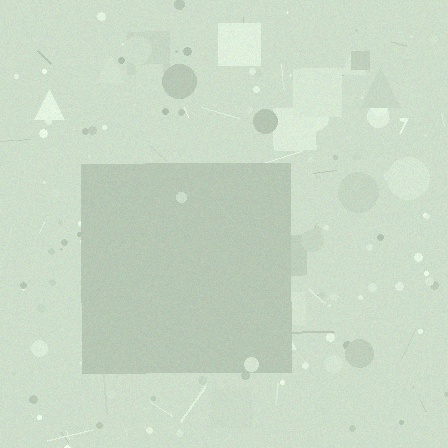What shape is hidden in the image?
A square is hidden in the image.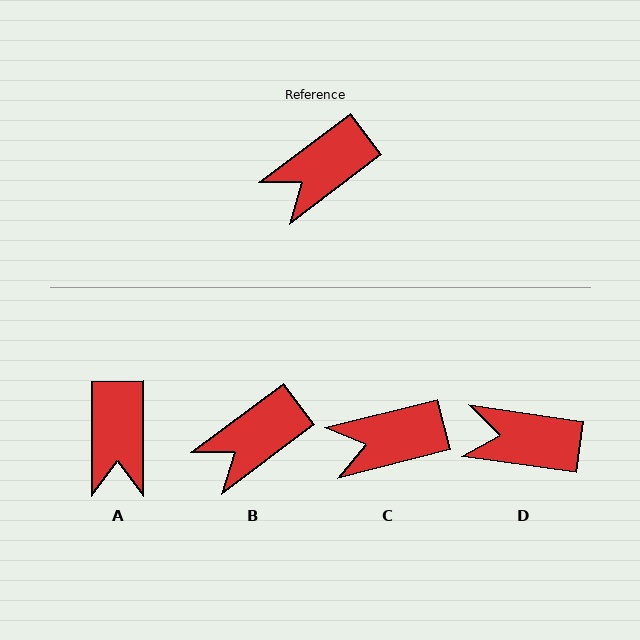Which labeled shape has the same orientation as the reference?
B.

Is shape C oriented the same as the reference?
No, it is off by about 23 degrees.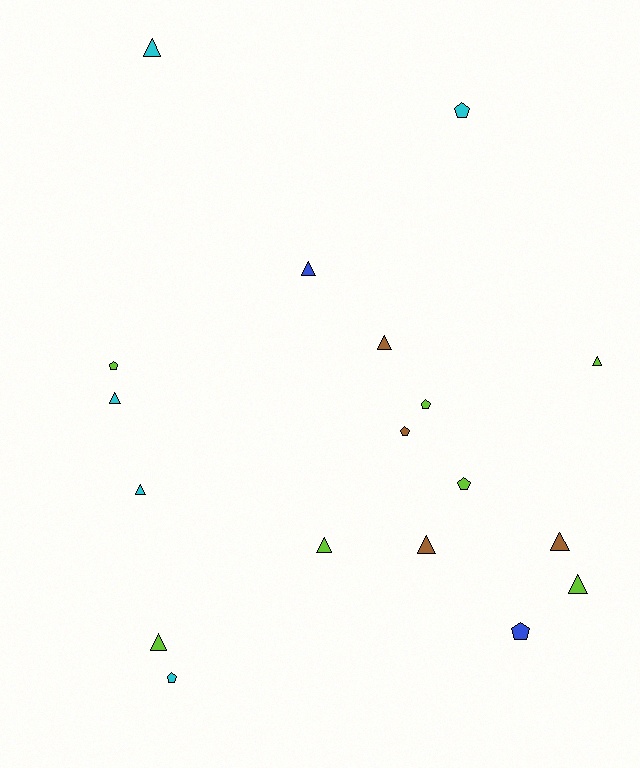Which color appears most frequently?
Lime, with 7 objects.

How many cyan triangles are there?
There are 3 cyan triangles.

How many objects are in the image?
There are 18 objects.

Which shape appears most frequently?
Triangle, with 11 objects.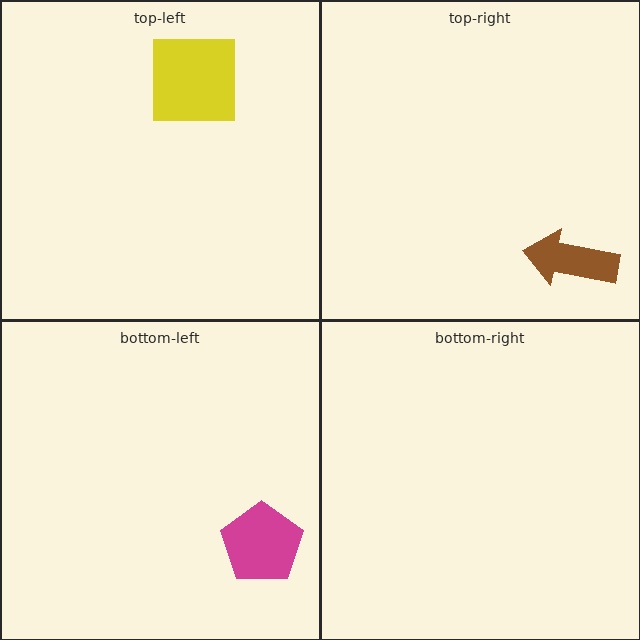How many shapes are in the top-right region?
1.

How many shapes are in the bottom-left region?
1.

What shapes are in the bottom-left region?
The magenta pentagon.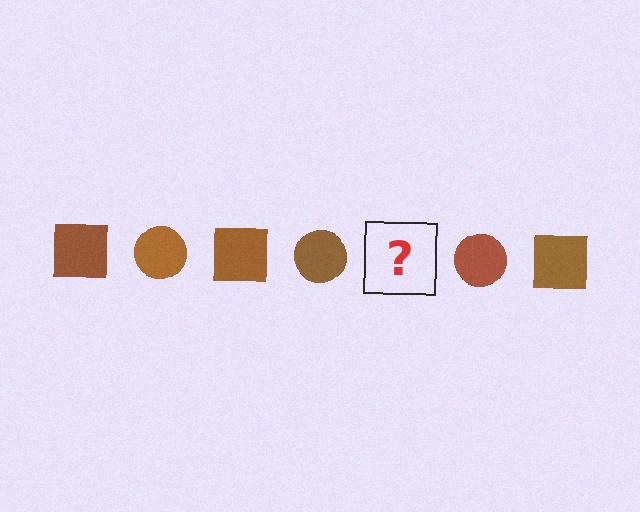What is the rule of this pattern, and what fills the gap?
The rule is that the pattern cycles through square, circle shapes in brown. The gap should be filled with a brown square.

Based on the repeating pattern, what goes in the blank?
The blank should be a brown square.